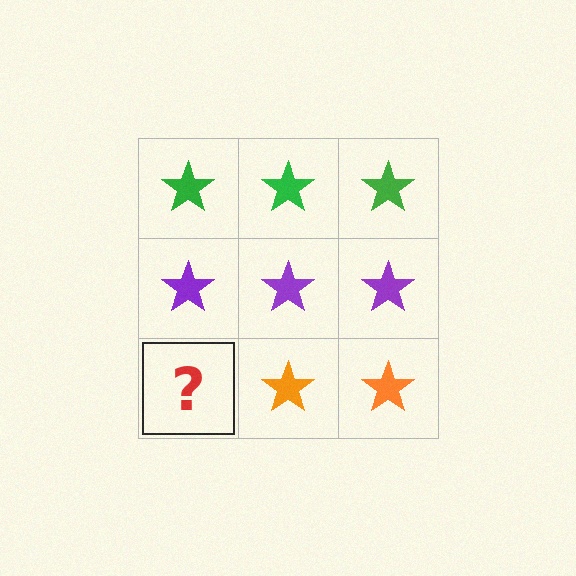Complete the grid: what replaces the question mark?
The question mark should be replaced with an orange star.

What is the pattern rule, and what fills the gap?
The rule is that each row has a consistent color. The gap should be filled with an orange star.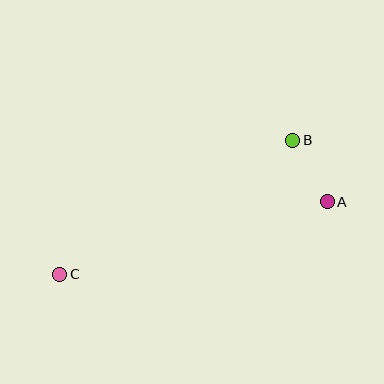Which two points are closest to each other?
Points A and B are closest to each other.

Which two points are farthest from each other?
Points A and C are farthest from each other.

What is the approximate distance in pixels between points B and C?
The distance between B and C is approximately 268 pixels.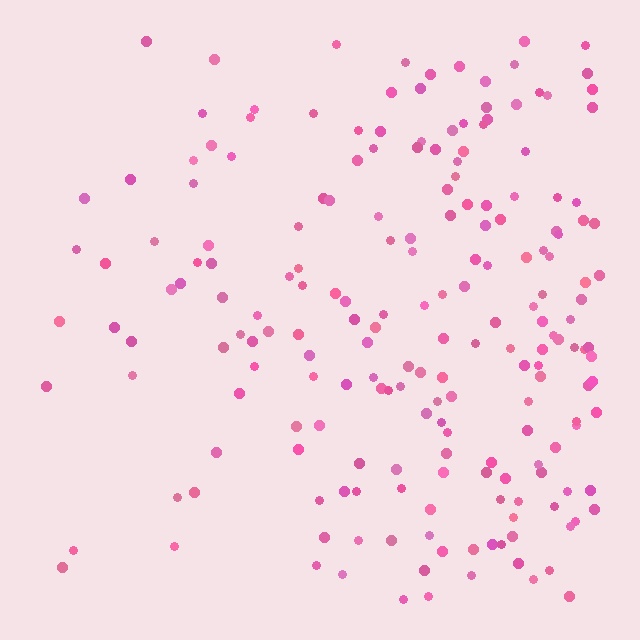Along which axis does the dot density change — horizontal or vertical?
Horizontal.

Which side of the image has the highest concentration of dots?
The right.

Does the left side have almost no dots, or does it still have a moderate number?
Still a moderate number, just noticeably fewer than the right.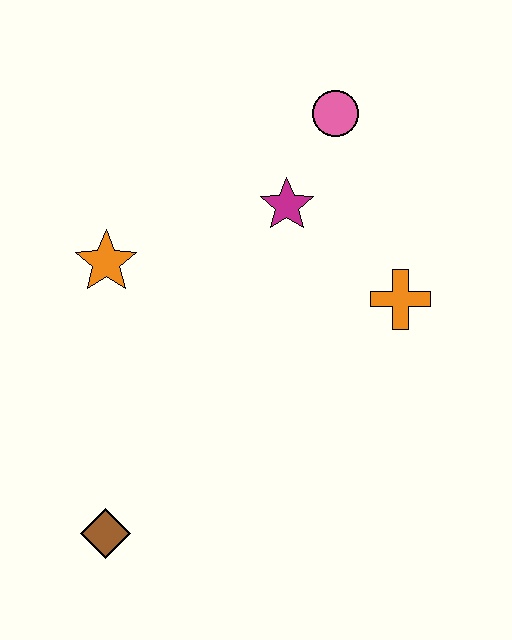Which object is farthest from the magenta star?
The brown diamond is farthest from the magenta star.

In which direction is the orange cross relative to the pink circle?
The orange cross is below the pink circle.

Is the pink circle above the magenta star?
Yes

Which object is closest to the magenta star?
The pink circle is closest to the magenta star.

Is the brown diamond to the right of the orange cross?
No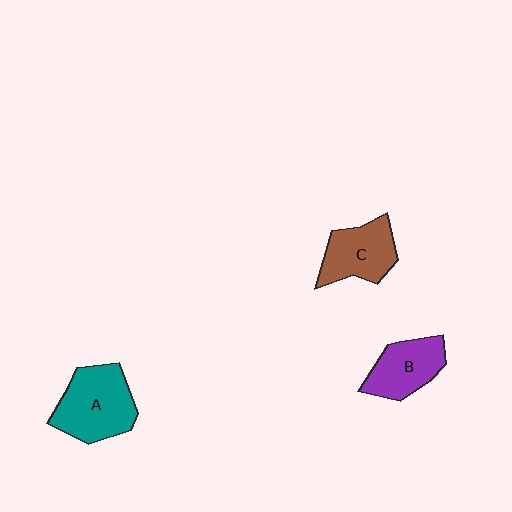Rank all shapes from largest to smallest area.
From largest to smallest: A (teal), C (brown), B (purple).